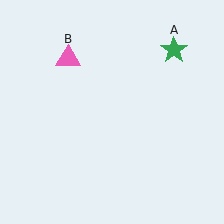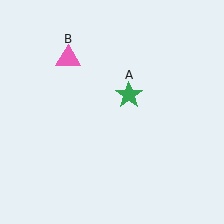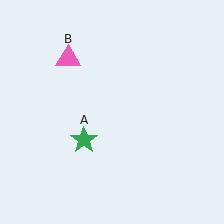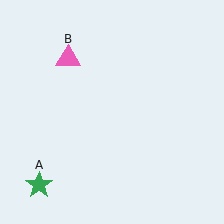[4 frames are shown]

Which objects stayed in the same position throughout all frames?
Pink triangle (object B) remained stationary.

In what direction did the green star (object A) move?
The green star (object A) moved down and to the left.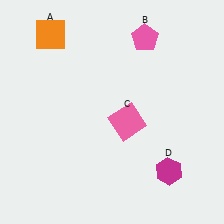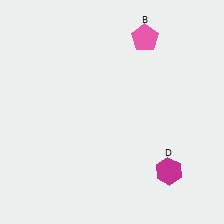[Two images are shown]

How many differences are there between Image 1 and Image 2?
There are 2 differences between the two images.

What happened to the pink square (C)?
The pink square (C) was removed in Image 2. It was in the bottom-right area of Image 1.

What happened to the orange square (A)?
The orange square (A) was removed in Image 2. It was in the top-left area of Image 1.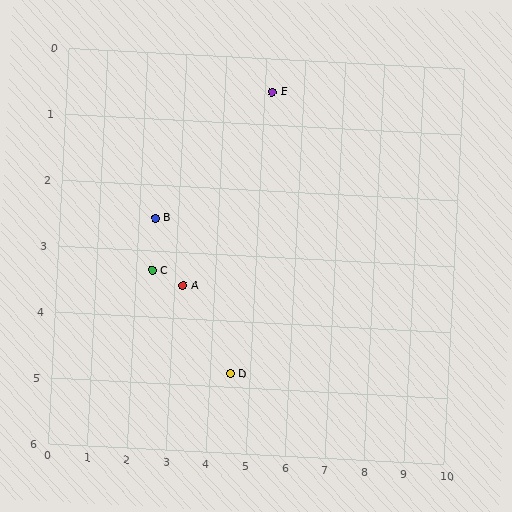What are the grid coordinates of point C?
Point C is at approximately (2.4, 3.3).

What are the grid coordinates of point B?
Point B is at approximately (2.4, 2.5).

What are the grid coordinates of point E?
Point E is at approximately (5.2, 0.5).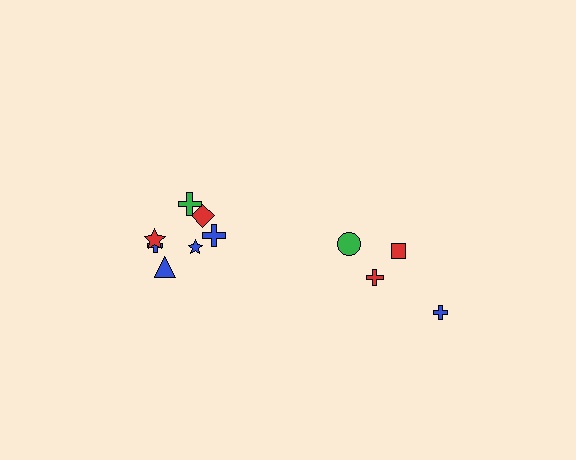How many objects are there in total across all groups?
There are 11 objects.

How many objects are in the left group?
There are 7 objects.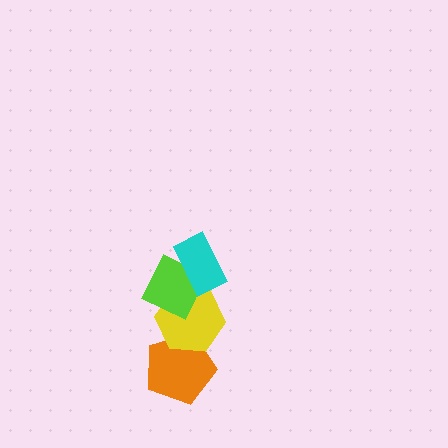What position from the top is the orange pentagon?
The orange pentagon is 4th from the top.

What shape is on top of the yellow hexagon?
The lime diamond is on top of the yellow hexagon.